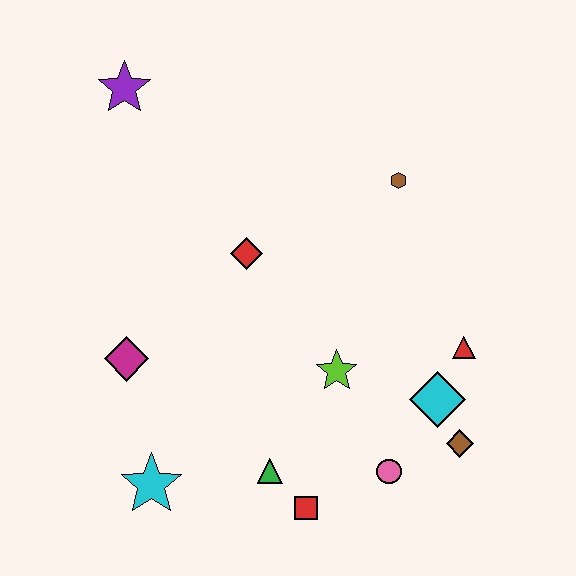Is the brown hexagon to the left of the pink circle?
No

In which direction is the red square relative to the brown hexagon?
The red square is below the brown hexagon.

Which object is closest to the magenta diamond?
The cyan star is closest to the magenta diamond.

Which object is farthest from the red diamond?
The brown diamond is farthest from the red diamond.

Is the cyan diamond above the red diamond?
No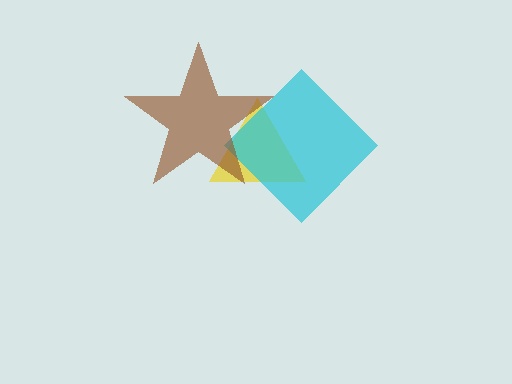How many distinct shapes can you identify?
There are 3 distinct shapes: a yellow triangle, a cyan diamond, a brown star.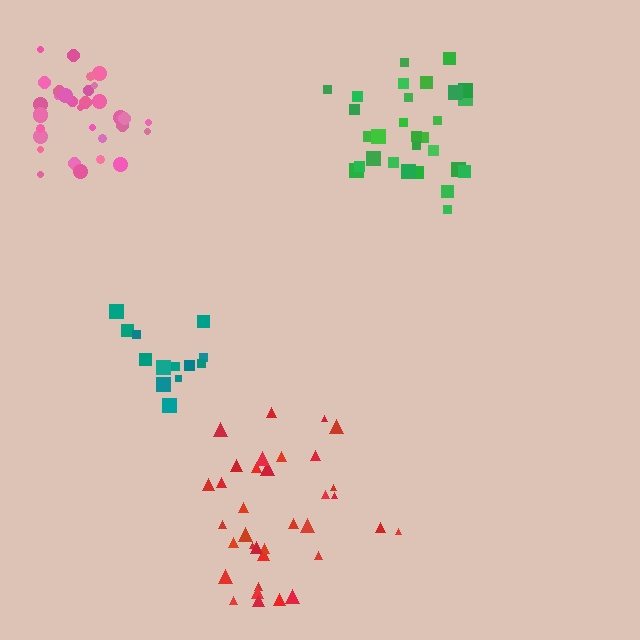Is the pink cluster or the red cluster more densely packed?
Pink.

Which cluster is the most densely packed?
Pink.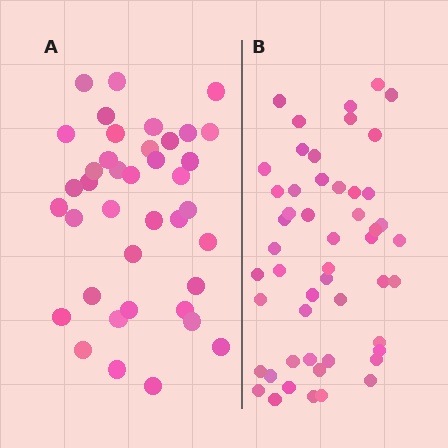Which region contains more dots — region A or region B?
Region B (the right region) has more dots.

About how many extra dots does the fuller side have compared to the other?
Region B has roughly 12 or so more dots than region A.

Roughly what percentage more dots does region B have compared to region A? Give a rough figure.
About 30% more.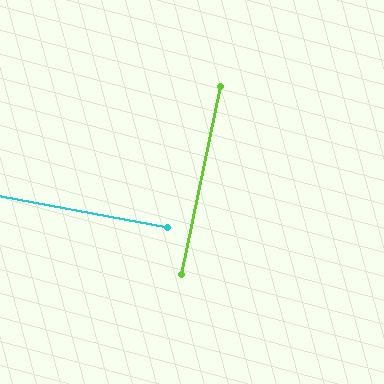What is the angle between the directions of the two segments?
Approximately 89 degrees.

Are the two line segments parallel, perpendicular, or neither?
Perpendicular — they meet at approximately 89°.